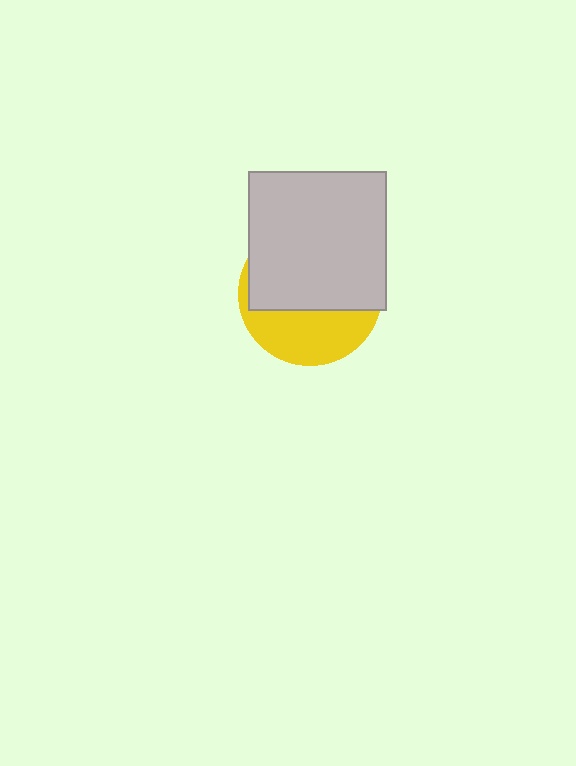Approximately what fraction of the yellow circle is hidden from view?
Roughly 63% of the yellow circle is hidden behind the light gray square.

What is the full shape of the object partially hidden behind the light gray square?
The partially hidden object is a yellow circle.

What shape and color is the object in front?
The object in front is a light gray square.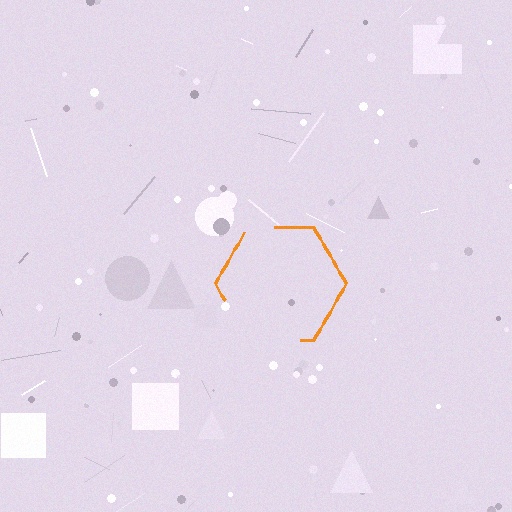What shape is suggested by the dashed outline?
The dashed outline suggests a hexagon.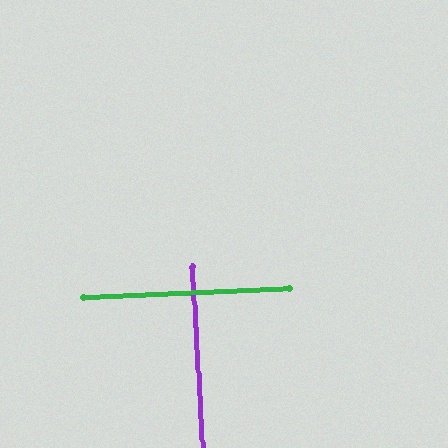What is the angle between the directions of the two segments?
Approximately 89 degrees.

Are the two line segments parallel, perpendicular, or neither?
Perpendicular — they meet at approximately 89°.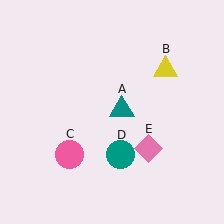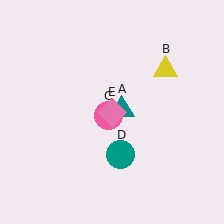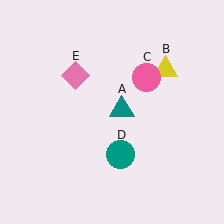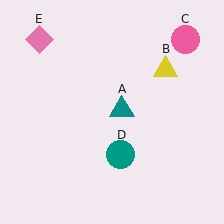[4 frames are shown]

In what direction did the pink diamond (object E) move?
The pink diamond (object E) moved up and to the left.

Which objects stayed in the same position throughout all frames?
Teal triangle (object A) and yellow triangle (object B) and teal circle (object D) remained stationary.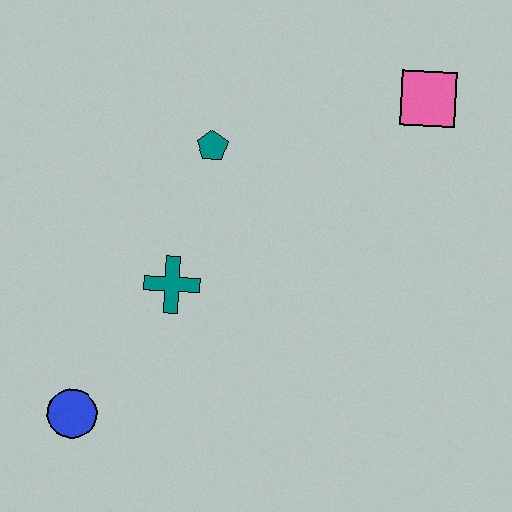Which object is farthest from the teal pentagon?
The blue circle is farthest from the teal pentagon.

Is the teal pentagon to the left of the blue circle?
No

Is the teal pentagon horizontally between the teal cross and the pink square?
Yes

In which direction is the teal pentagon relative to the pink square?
The teal pentagon is to the left of the pink square.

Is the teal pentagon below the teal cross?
No